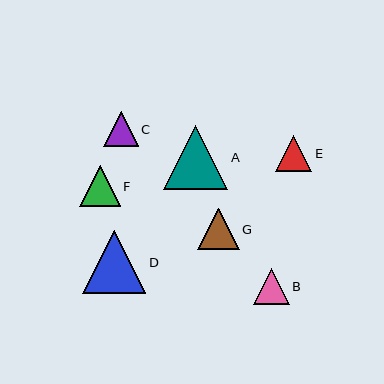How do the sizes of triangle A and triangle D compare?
Triangle A and triangle D are approximately the same size.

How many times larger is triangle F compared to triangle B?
Triangle F is approximately 1.1 times the size of triangle B.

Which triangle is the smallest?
Triangle C is the smallest with a size of approximately 35 pixels.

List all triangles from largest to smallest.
From largest to smallest: A, D, G, F, B, E, C.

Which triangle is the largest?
Triangle A is the largest with a size of approximately 64 pixels.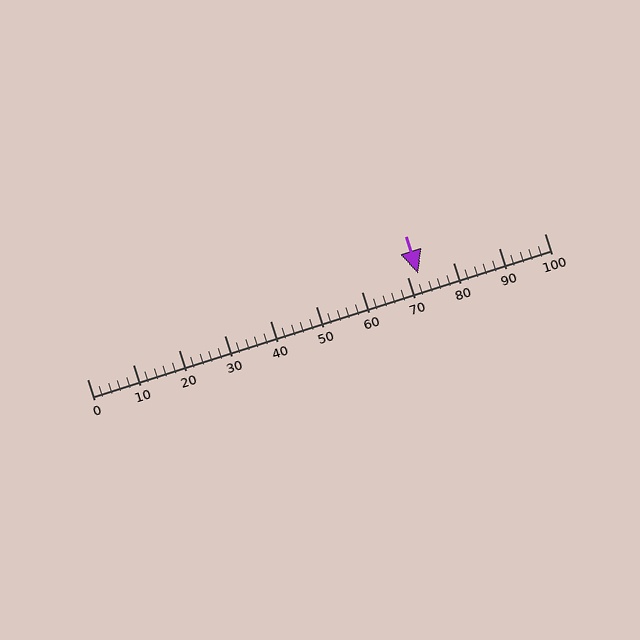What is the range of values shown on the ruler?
The ruler shows values from 0 to 100.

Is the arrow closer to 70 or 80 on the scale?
The arrow is closer to 70.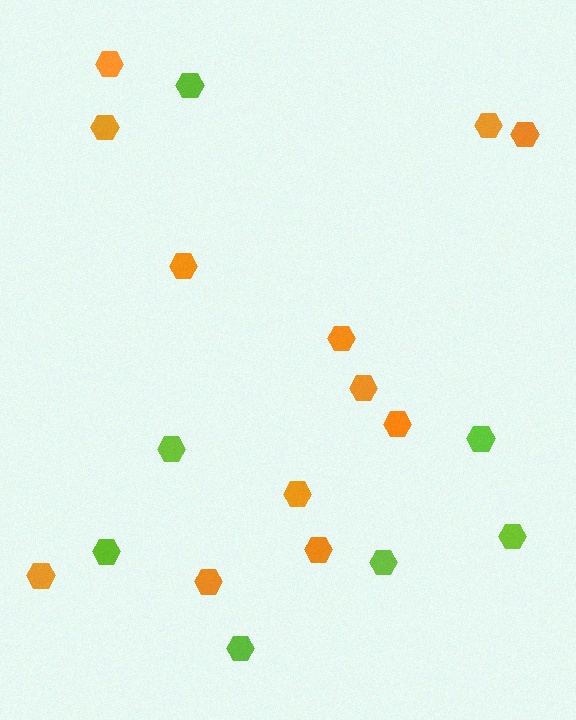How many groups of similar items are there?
There are 2 groups: one group of orange hexagons (12) and one group of lime hexagons (7).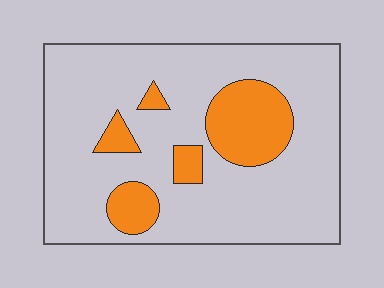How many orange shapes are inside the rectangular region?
5.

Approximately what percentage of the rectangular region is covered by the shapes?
Approximately 20%.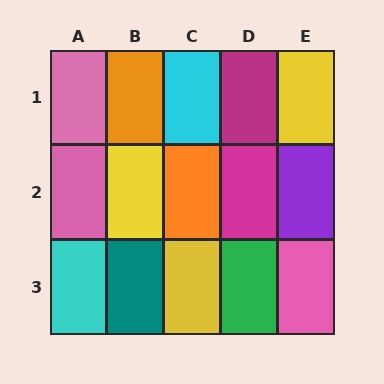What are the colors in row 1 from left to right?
Pink, orange, cyan, magenta, yellow.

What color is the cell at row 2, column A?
Pink.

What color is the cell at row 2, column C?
Orange.